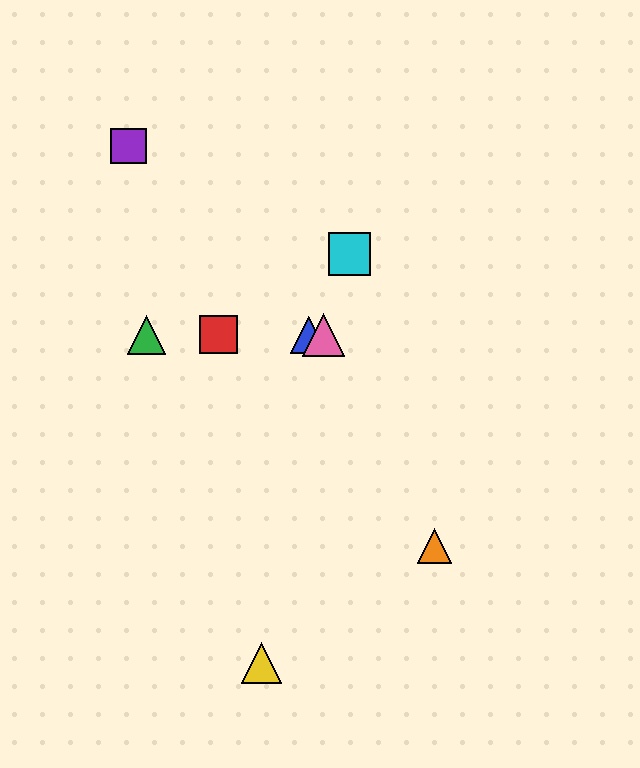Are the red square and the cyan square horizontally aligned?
No, the red square is at y≈335 and the cyan square is at y≈254.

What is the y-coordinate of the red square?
The red square is at y≈335.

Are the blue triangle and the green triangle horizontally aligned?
Yes, both are at y≈335.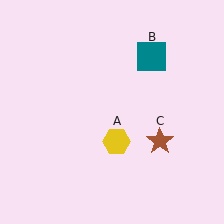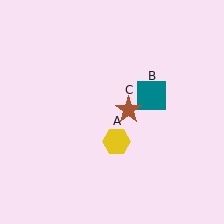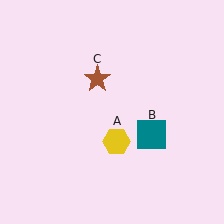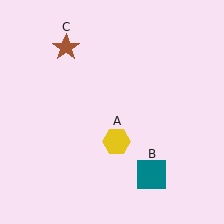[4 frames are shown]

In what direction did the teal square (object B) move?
The teal square (object B) moved down.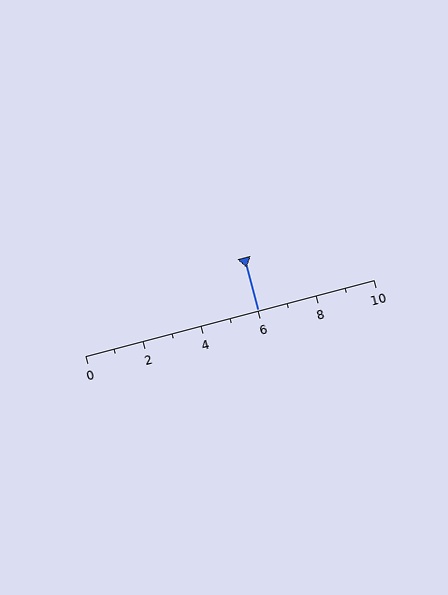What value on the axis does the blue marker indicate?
The marker indicates approximately 6.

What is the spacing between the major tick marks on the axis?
The major ticks are spaced 2 apart.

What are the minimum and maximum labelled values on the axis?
The axis runs from 0 to 10.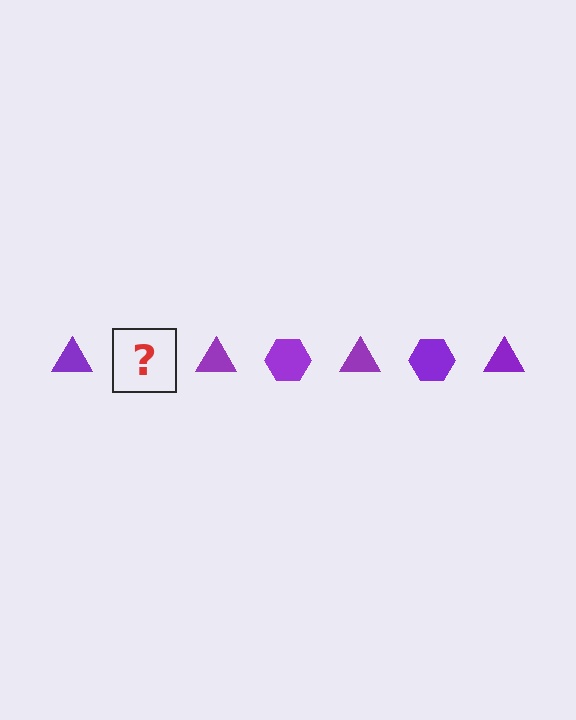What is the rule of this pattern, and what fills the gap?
The rule is that the pattern cycles through triangle, hexagon shapes in purple. The gap should be filled with a purple hexagon.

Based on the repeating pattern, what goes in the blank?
The blank should be a purple hexagon.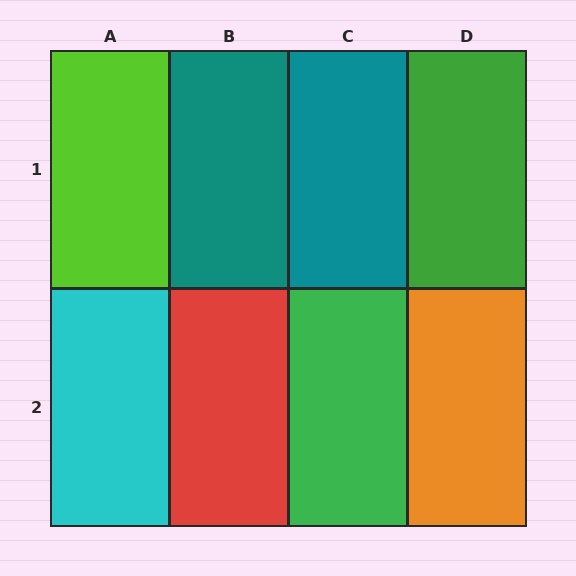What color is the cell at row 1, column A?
Lime.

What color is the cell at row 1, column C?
Teal.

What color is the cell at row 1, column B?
Teal.